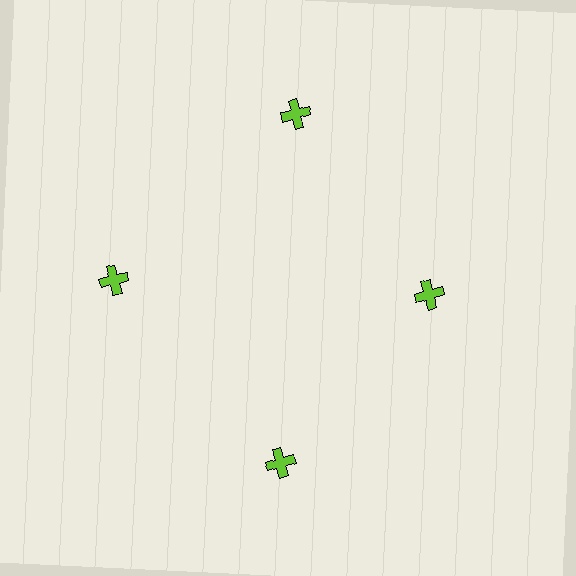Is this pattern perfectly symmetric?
No. The 4 lime crosses are arranged in a ring, but one element near the 3 o'clock position is pulled inward toward the center, breaking the 4-fold rotational symmetry.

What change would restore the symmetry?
The symmetry would be restored by moving it outward, back onto the ring so that all 4 crosses sit at equal angles and equal distance from the center.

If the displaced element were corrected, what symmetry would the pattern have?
It would have 4-fold rotational symmetry — the pattern would map onto itself every 90 degrees.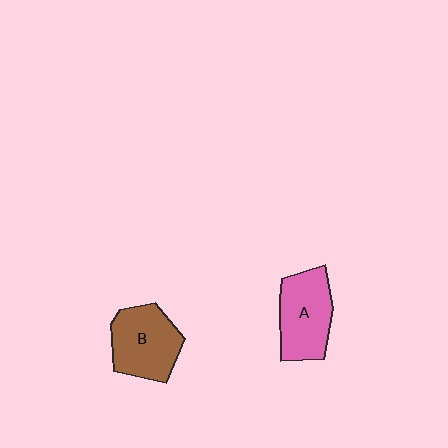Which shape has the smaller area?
Shape A (pink).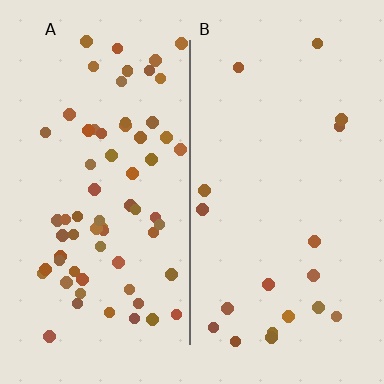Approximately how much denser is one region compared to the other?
Approximately 3.6× — region A over region B.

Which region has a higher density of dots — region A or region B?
A (the left).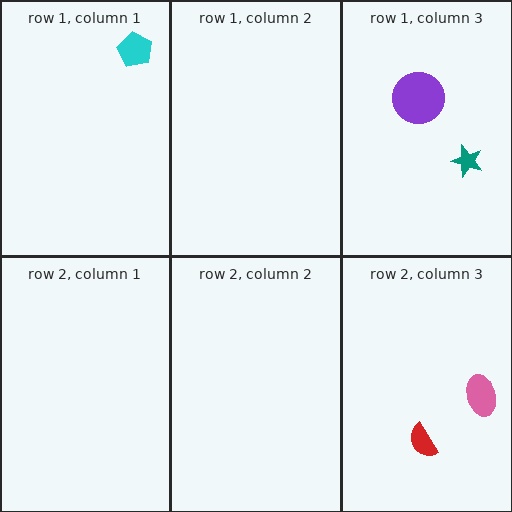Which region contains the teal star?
The row 1, column 3 region.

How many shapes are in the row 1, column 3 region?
2.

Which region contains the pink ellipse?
The row 2, column 3 region.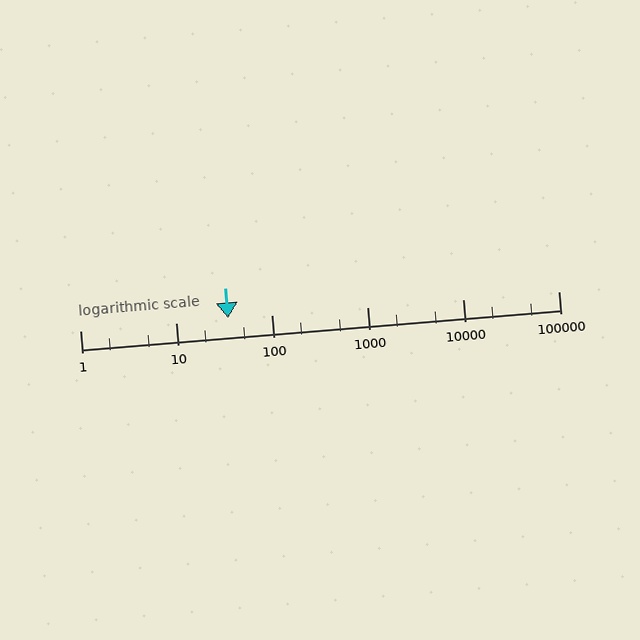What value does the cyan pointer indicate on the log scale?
The pointer indicates approximately 35.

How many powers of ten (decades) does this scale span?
The scale spans 5 decades, from 1 to 100000.